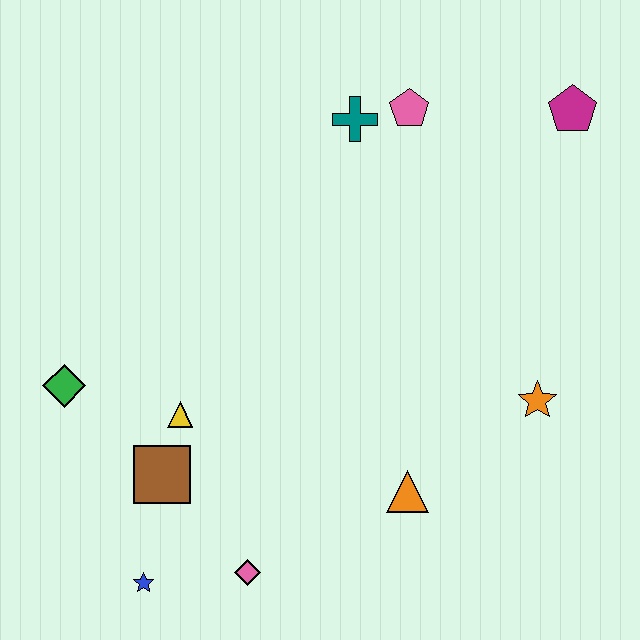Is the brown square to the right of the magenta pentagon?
No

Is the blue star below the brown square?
Yes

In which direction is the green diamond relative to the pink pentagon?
The green diamond is to the left of the pink pentagon.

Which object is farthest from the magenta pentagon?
The blue star is farthest from the magenta pentagon.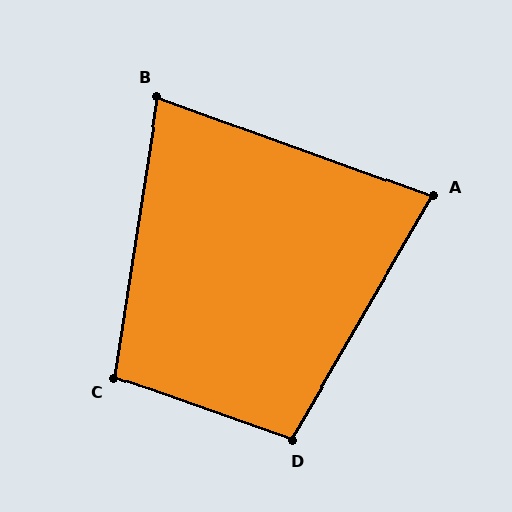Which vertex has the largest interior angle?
D, at approximately 101 degrees.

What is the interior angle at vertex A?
Approximately 80 degrees (acute).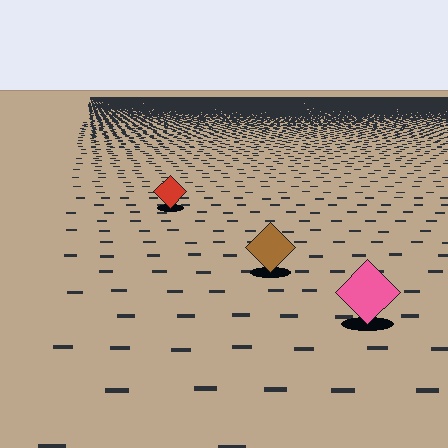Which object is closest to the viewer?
The pink diamond is closest. The texture marks near it are larger and more spread out.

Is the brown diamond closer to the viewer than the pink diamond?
No. The pink diamond is closer — you can tell from the texture gradient: the ground texture is coarser near it.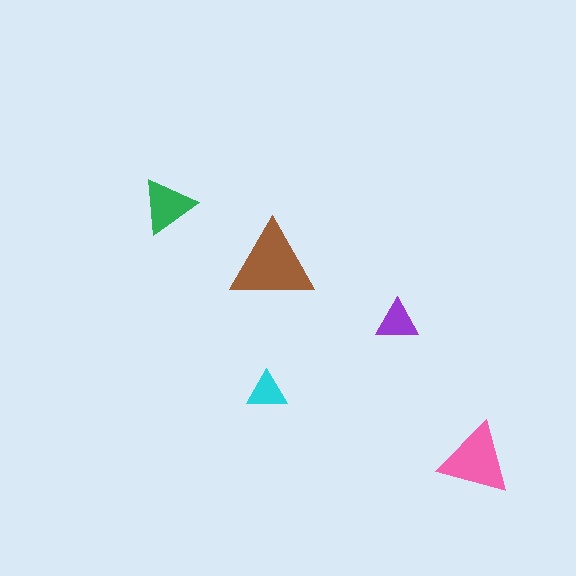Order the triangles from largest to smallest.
the brown one, the pink one, the green one, the purple one, the cyan one.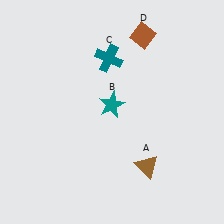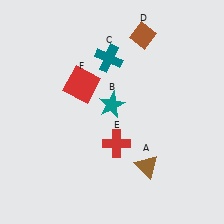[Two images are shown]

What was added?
A red cross (E), a red square (F) were added in Image 2.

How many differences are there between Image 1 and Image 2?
There are 2 differences between the two images.